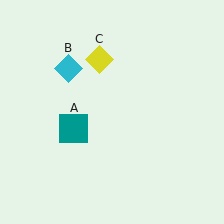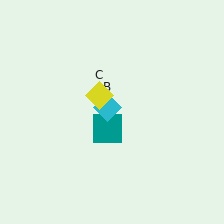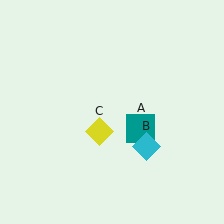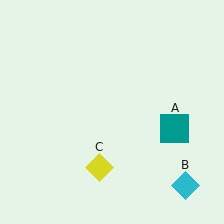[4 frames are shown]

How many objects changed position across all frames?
3 objects changed position: teal square (object A), cyan diamond (object B), yellow diamond (object C).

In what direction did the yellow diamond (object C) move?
The yellow diamond (object C) moved down.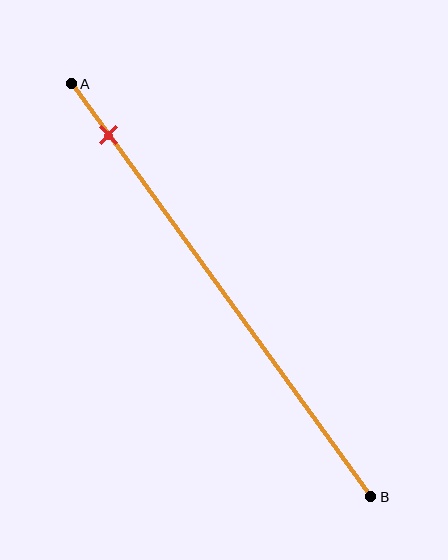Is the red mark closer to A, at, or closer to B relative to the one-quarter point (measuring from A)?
The red mark is closer to point A than the one-quarter point of segment AB.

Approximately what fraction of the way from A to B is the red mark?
The red mark is approximately 10% of the way from A to B.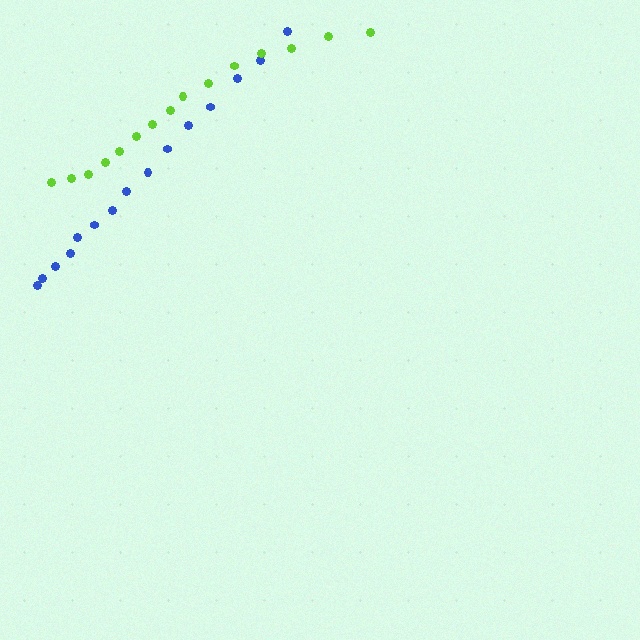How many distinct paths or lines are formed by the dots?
There are 2 distinct paths.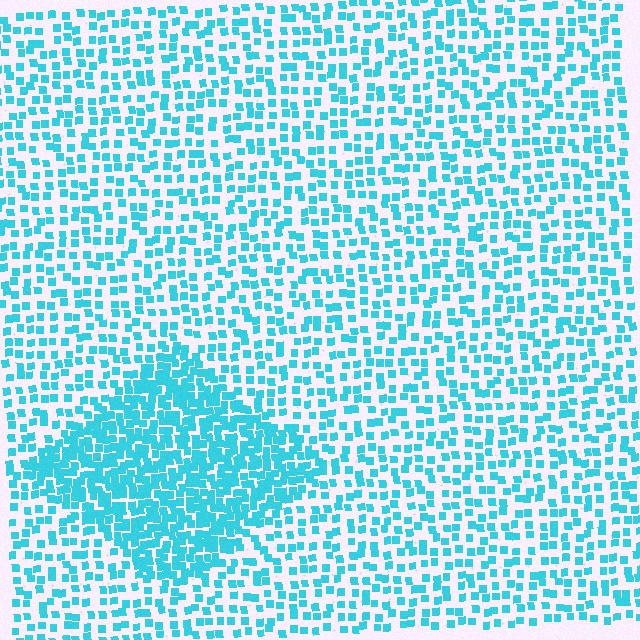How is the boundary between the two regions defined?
The boundary is defined by a change in element density (approximately 2.2x ratio). All elements are the same color, size, and shape.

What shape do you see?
I see a diamond.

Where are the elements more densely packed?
The elements are more densely packed inside the diamond boundary.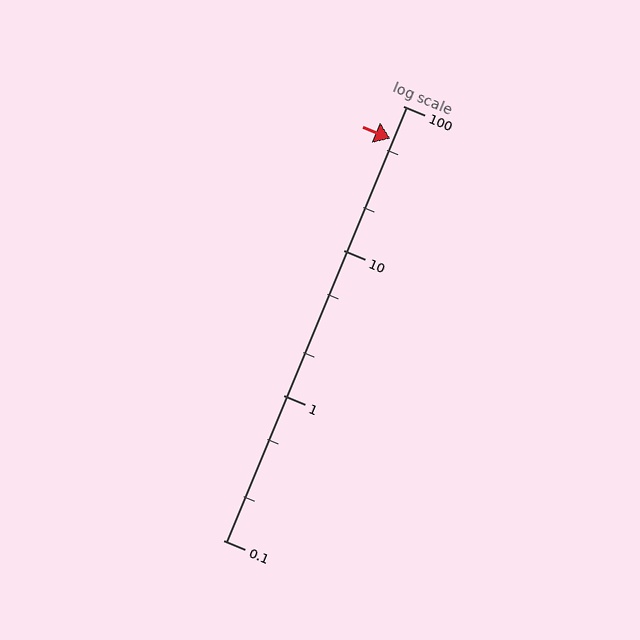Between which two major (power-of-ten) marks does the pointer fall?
The pointer is between 10 and 100.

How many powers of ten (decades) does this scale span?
The scale spans 3 decades, from 0.1 to 100.